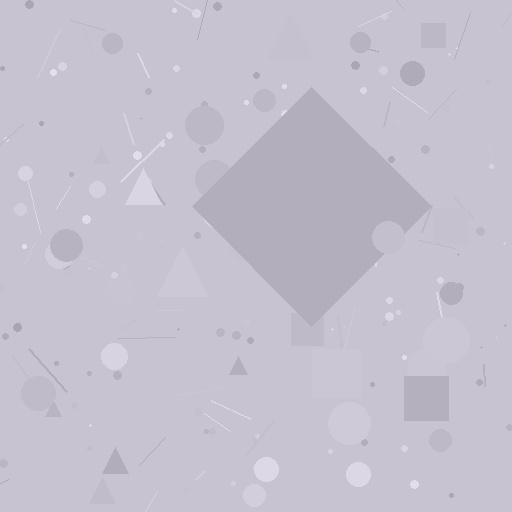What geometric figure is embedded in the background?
A diamond is embedded in the background.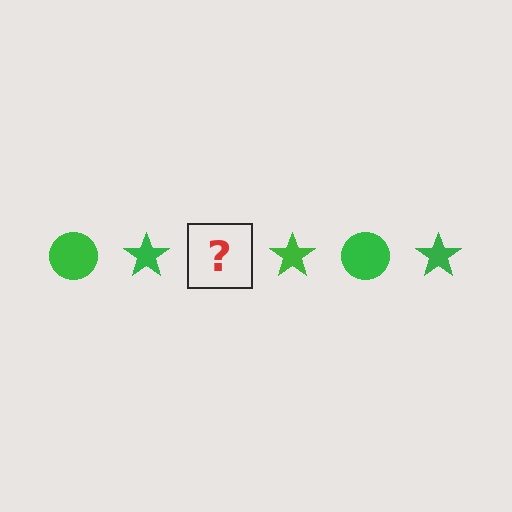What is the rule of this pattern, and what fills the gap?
The rule is that the pattern cycles through circle, star shapes in green. The gap should be filled with a green circle.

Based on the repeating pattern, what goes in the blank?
The blank should be a green circle.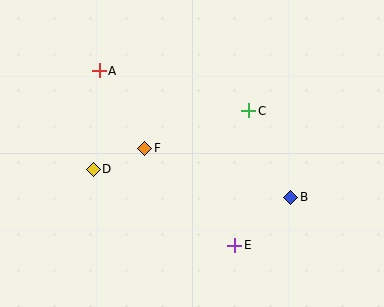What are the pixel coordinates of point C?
Point C is at (249, 111).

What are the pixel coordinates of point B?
Point B is at (291, 197).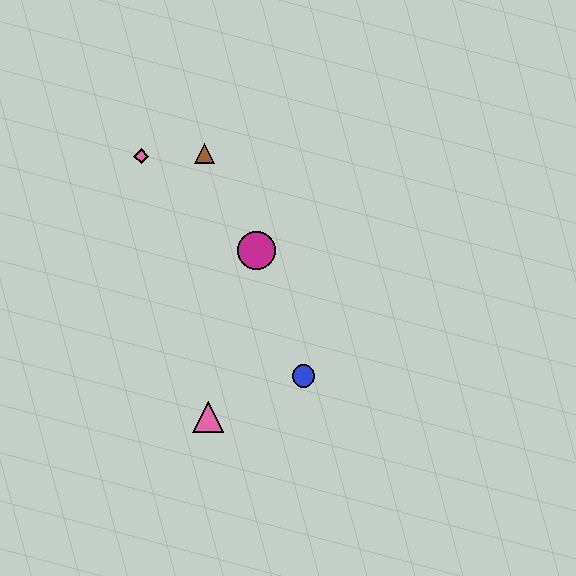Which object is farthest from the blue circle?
The pink diamond is farthest from the blue circle.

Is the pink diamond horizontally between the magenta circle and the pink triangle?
No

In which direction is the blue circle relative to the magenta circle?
The blue circle is below the magenta circle.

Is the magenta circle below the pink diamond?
Yes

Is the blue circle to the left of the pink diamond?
No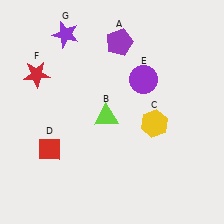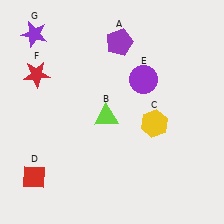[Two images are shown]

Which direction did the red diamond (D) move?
The red diamond (D) moved down.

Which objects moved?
The objects that moved are: the red diamond (D), the purple star (G).